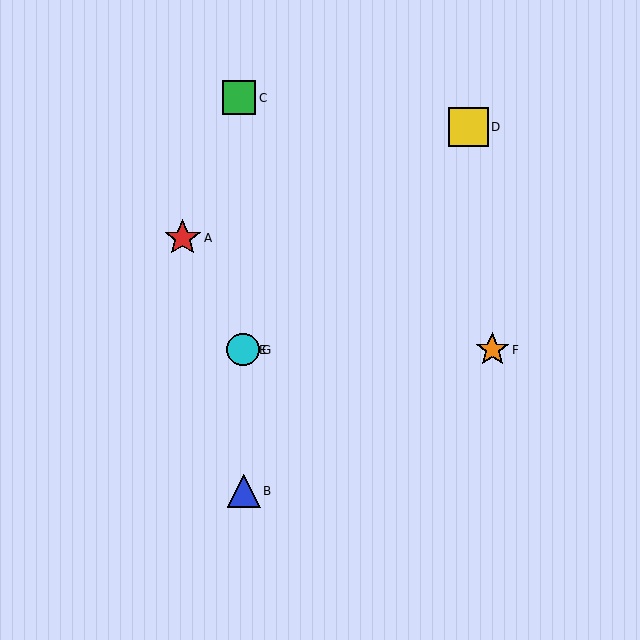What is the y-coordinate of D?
Object D is at y≈127.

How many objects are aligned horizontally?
3 objects (E, F, G) are aligned horizontally.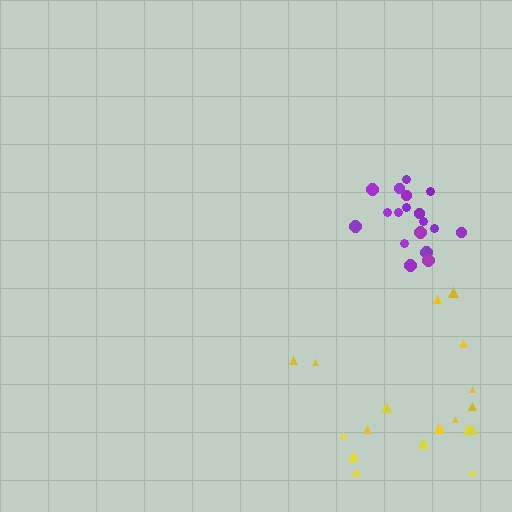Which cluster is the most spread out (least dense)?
Yellow.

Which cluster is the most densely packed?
Purple.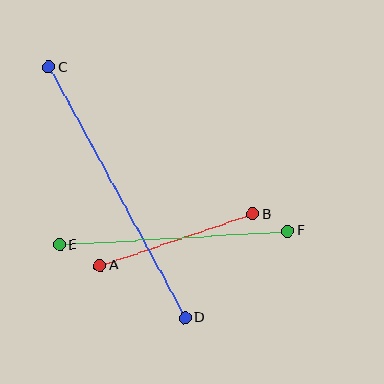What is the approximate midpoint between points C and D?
The midpoint is at approximately (117, 192) pixels.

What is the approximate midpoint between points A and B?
The midpoint is at approximately (176, 240) pixels.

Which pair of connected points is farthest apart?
Points C and D are farthest apart.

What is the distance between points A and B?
The distance is approximately 161 pixels.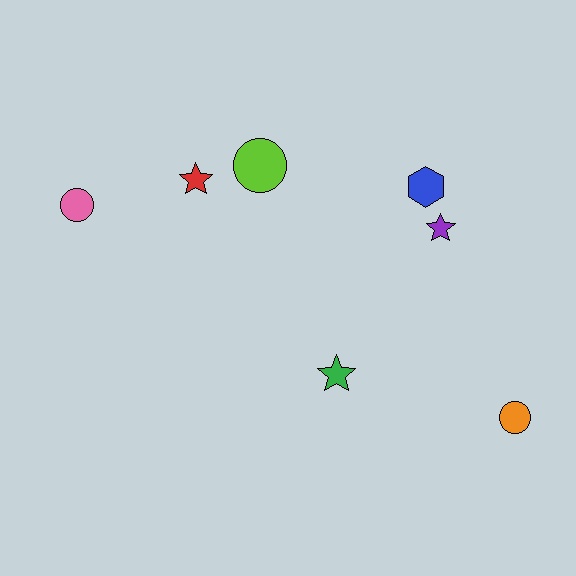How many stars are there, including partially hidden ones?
There are 3 stars.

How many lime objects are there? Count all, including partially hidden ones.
There is 1 lime object.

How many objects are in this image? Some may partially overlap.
There are 7 objects.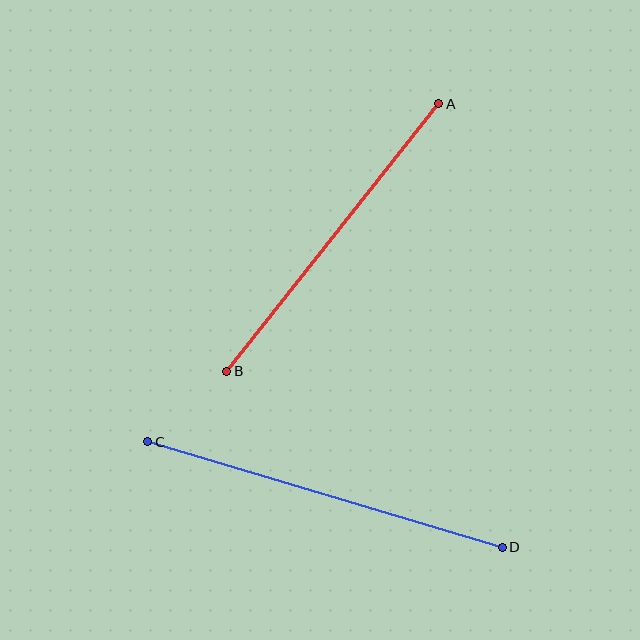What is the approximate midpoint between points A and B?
The midpoint is at approximately (333, 238) pixels.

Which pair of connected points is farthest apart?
Points C and D are farthest apart.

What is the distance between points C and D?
The distance is approximately 370 pixels.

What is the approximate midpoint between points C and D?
The midpoint is at approximately (325, 495) pixels.